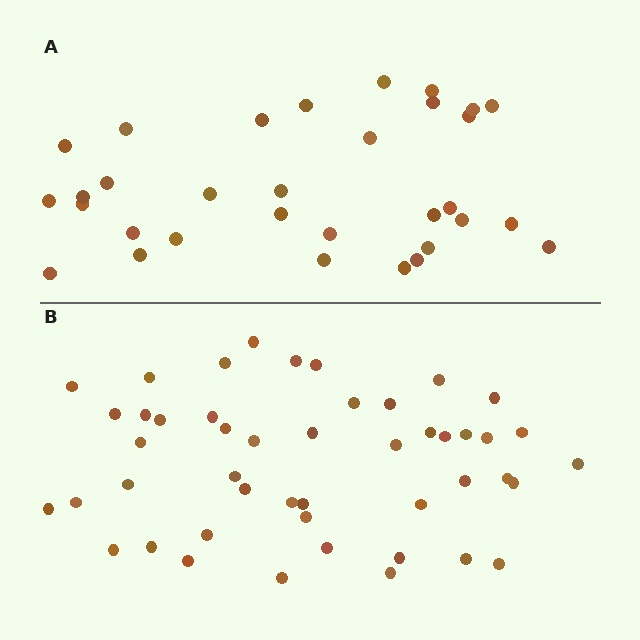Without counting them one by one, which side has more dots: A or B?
Region B (the bottom region) has more dots.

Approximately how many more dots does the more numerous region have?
Region B has approximately 15 more dots than region A.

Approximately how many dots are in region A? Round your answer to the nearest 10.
About 30 dots. (The exact count is 32, which rounds to 30.)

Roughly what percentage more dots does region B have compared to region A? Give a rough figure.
About 45% more.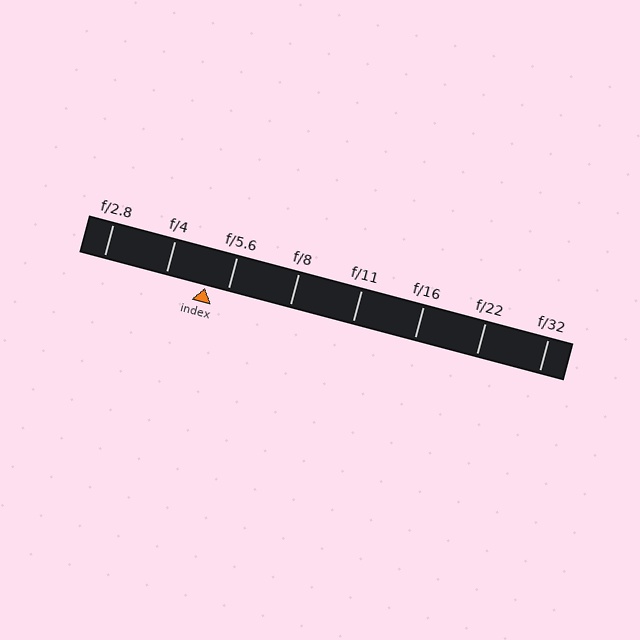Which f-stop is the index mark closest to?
The index mark is closest to f/5.6.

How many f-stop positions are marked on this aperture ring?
There are 8 f-stop positions marked.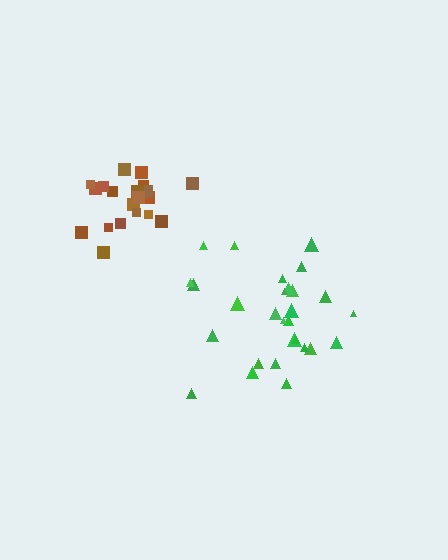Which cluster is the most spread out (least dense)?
Green.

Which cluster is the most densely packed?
Brown.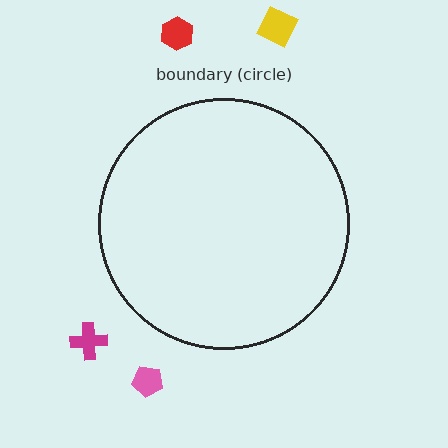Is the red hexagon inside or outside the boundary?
Outside.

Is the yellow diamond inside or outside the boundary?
Outside.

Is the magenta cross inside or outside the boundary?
Outside.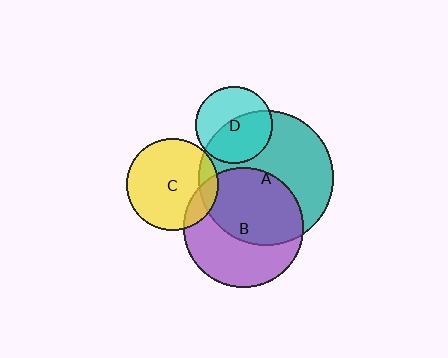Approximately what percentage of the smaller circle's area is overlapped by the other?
Approximately 15%.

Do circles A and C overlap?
Yes.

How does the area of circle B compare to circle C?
Approximately 1.7 times.